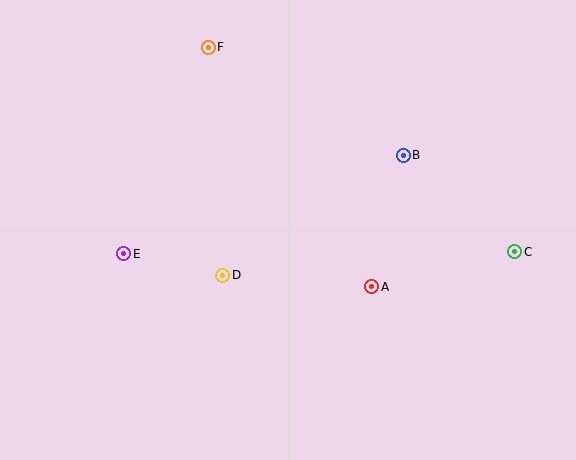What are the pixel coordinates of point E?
Point E is at (124, 254).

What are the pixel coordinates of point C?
Point C is at (515, 252).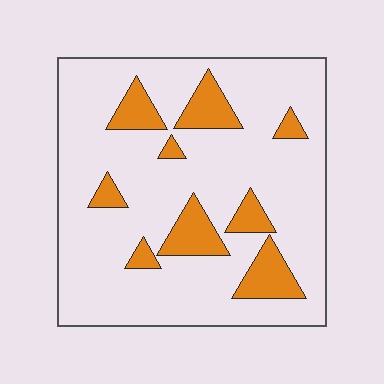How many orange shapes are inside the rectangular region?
9.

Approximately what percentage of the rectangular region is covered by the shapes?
Approximately 15%.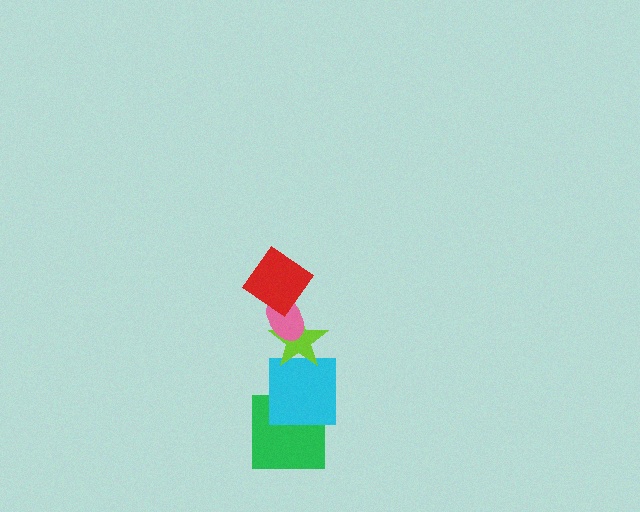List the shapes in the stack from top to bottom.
From top to bottom: the red diamond, the pink ellipse, the lime star, the cyan square, the green square.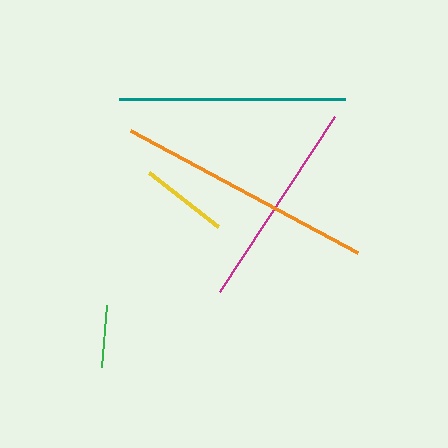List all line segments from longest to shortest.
From longest to shortest: orange, teal, magenta, yellow, green.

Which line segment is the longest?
The orange line is the longest at approximately 258 pixels.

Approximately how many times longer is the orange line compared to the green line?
The orange line is approximately 4.1 times the length of the green line.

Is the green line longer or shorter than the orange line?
The orange line is longer than the green line.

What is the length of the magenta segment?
The magenta segment is approximately 209 pixels long.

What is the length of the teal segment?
The teal segment is approximately 226 pixels long.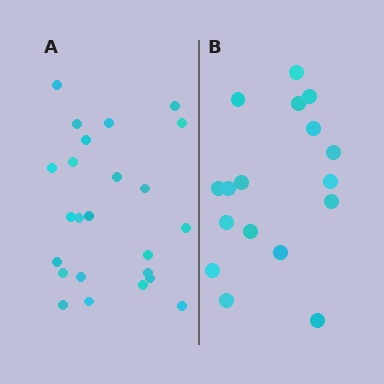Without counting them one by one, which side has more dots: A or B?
Region A (the left region) has more dots.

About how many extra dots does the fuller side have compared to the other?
Region A has roughly 8 or so more dots than region B.